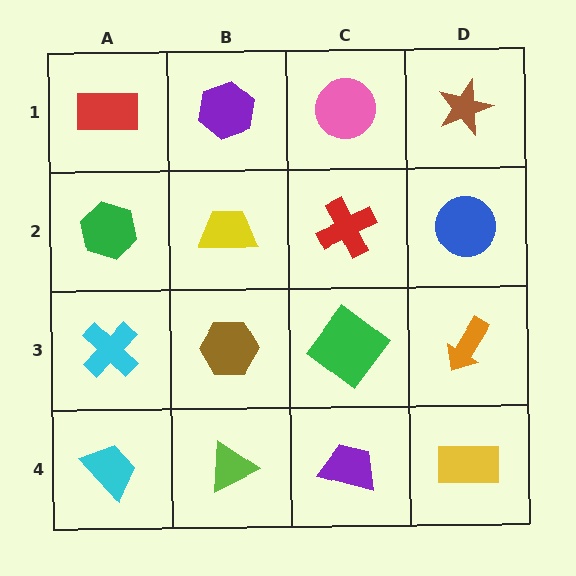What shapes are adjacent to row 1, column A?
A green hexagon (row 2, column A), a purple hexagon (row 1, column B).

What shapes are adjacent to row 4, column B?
A brown hexagon (row 3, column B), a cyan trapezoid (row 4, column A), a purple trapezoid (row 4, column C).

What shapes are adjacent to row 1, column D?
A blue circle (row 2, column D), a pink circle (row 1, column C).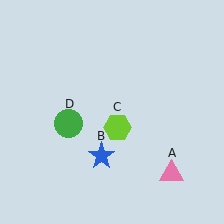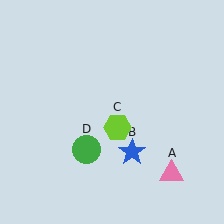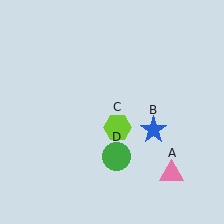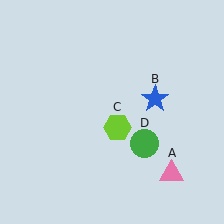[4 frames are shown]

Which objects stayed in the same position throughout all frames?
Pink triangle (object A) and lime hexagon (object C) remained stationary.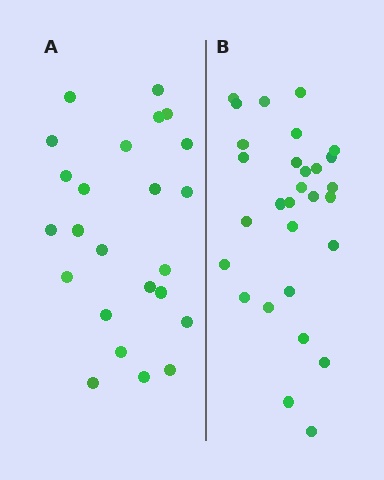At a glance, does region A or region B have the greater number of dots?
Region B (the right region) has more dots.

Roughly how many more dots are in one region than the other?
Region B has about 5 more dots than region A.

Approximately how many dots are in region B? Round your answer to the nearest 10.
About 30 dots. (The exact count is 29, which rounds to 30.)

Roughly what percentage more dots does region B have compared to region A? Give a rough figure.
About 20% more.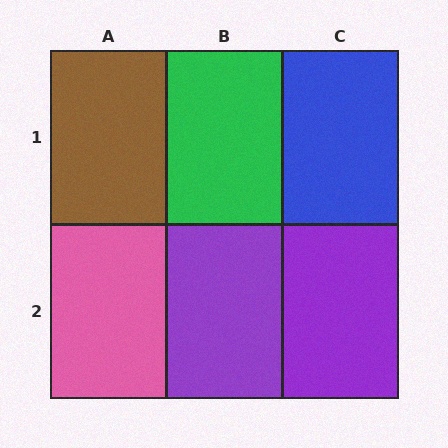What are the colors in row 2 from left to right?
Pink, purple, purple.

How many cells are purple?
2 cells are purple.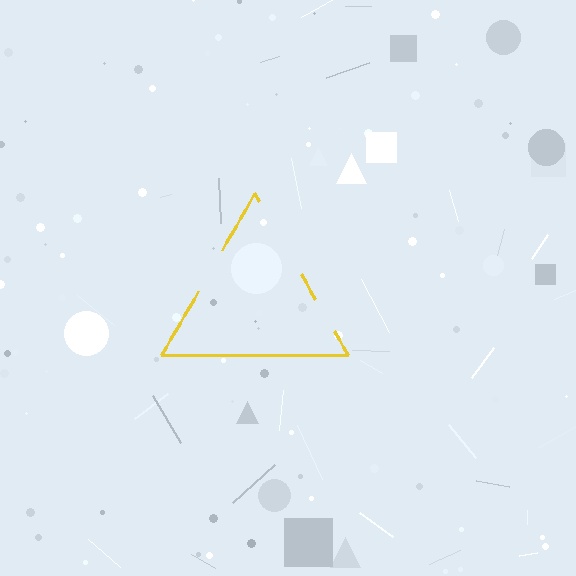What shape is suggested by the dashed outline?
The dashed outline suggests a triangle.